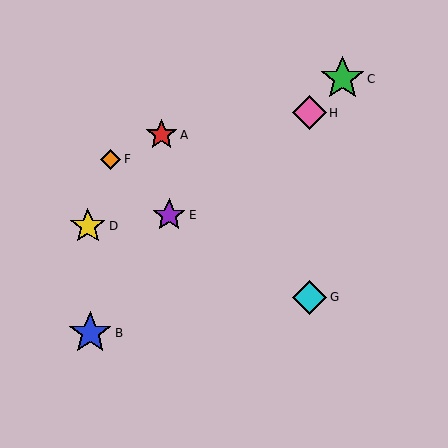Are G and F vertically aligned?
No, G is at x≈310 and F is at x≈111.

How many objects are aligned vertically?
2 objects (G, H) are aligned vertically.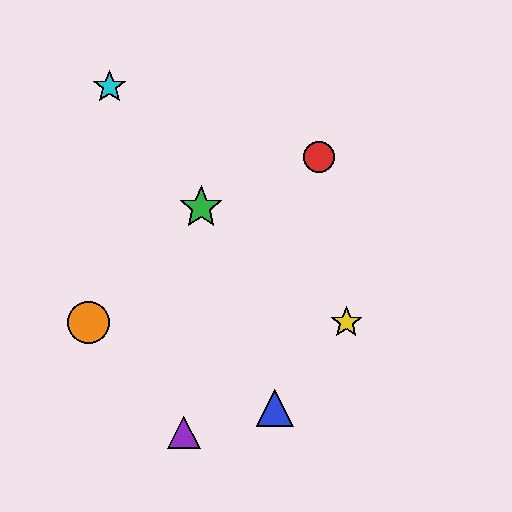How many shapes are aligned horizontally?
2 shapes (the yellow star, the orange circle) are aligned horizontally.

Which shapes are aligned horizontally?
The yellow star, the orange circle are aligned horizontally.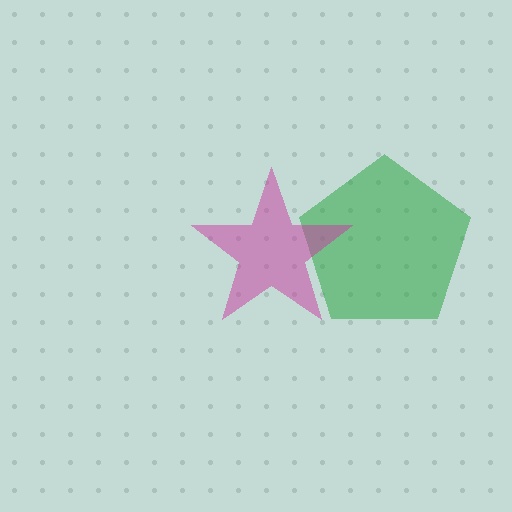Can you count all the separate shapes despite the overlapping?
Yes, there are 2 separate shapes.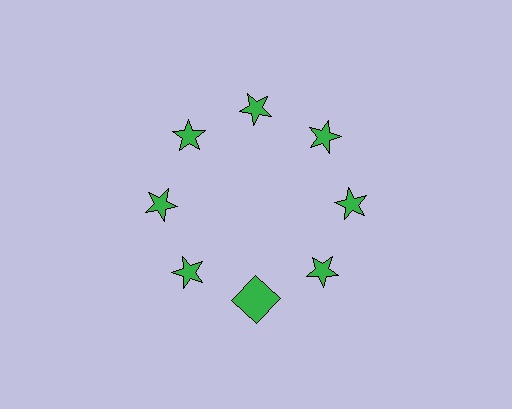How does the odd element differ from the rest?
It has a different shape: square instead of star.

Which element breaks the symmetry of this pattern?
The green square at roughly the 6 o'clock position breaks the symmetry. All other shapes are green stars.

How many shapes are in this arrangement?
There are 8 shapes arranged in a ring pattern.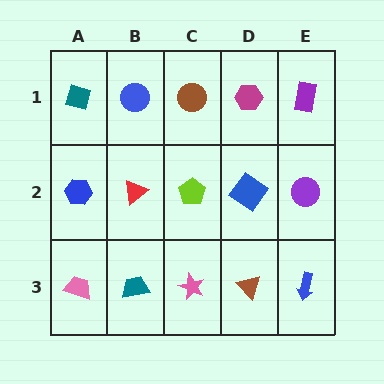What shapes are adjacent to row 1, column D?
A blue diamond (row 2, column D), a brown circle (row 1, column C), a purple rectangle (row 1, column E).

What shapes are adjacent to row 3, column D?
A blue diamond (row 2, column D), a pink star (row 3, column C), a blue arrow (row 3, column E).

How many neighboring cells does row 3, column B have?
3.